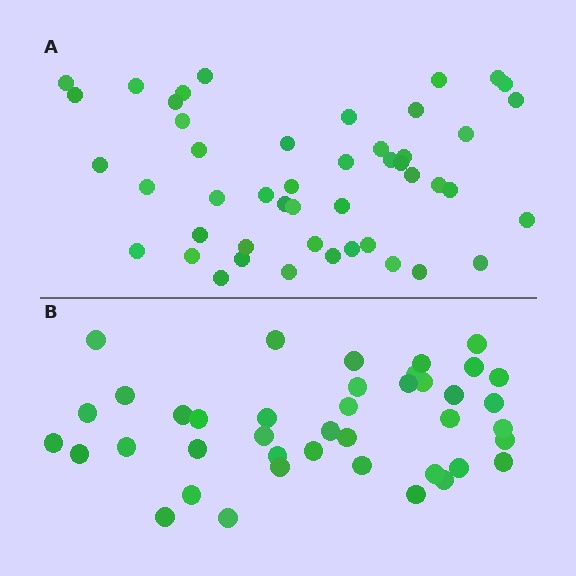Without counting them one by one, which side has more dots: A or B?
Region A (the top region) has more dots.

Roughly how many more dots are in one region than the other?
Region A has about 6 more dots than region B.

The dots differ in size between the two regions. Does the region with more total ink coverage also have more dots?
No. Region B has more total ink coverage because its dots are larger, but region A actually contains more individual dots. Total area can be misleading — the number of items is what matters here.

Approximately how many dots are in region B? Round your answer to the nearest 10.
About 40 dots. (The exact count is 41, which rounds to 40.)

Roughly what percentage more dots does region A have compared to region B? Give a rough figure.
About 15% more.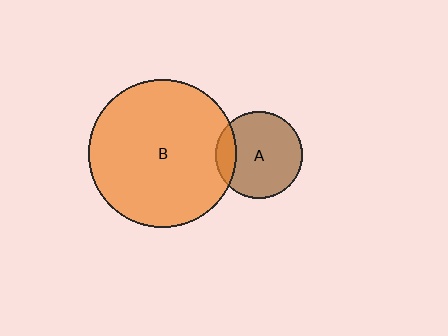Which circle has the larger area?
Circle B (orange).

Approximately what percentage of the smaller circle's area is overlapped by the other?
Approximately 15%.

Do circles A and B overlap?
Yes.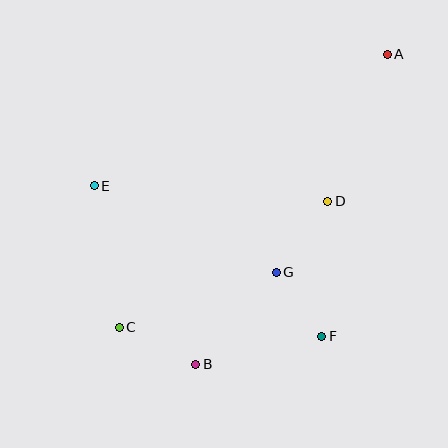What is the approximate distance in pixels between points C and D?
The distance between C and D is approximately 244 pixels.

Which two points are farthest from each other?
Points A and C are farthest from each other.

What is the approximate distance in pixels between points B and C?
The distance between B and C is approximately 85 pixels.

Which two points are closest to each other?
Points F and G are closest to each other.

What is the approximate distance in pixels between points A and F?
The distance between A and F is approximately 290 pixels.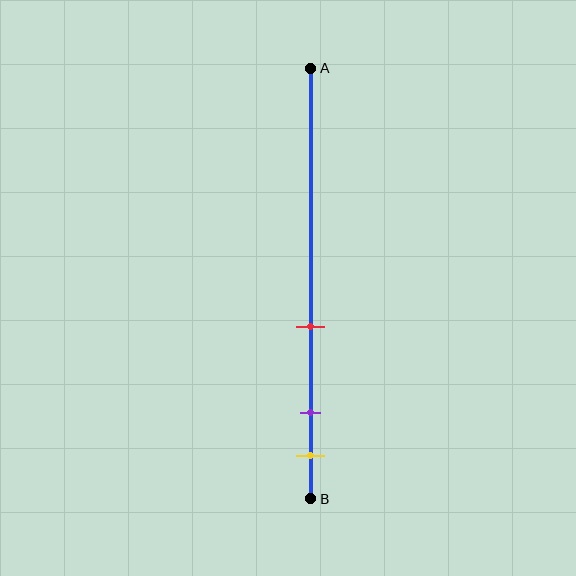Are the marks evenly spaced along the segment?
No, the marks are not evenly spaced.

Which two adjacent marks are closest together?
The purple and yellow marks are the closest adjacent pair.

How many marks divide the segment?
There are 3 marks dividing the segment.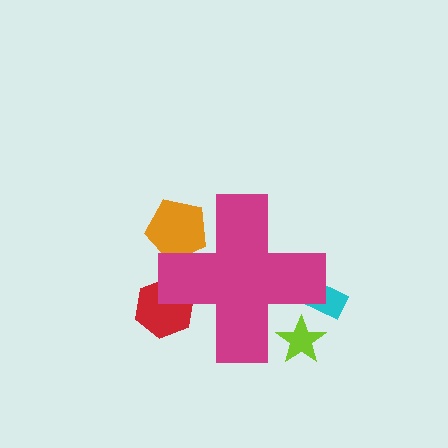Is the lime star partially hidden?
Yes, the lime star is partially hidden behind the magenta cross.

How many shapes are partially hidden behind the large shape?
4 shapes are partially hidden.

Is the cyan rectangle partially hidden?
Yes, the cyan rectangle is partially hidden behind the magenta cross.